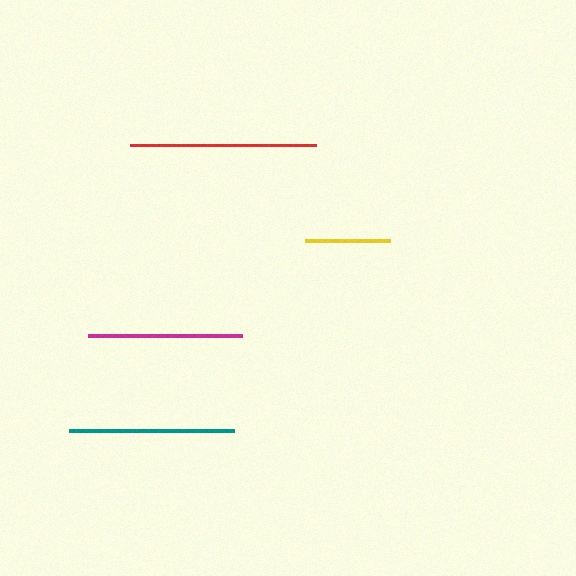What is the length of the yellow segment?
The yellow segment is approximately 86 pixels long.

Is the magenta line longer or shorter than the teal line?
The teal line is longer than the magenta line.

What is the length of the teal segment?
The teal segment is approximately 165 pixels long.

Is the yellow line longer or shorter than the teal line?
The teal line is longer than the yellow line.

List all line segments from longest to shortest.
From longest to shortest: red, teal, magenta, yellow.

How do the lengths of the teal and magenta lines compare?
The teal and magenta lines are approximately the same length.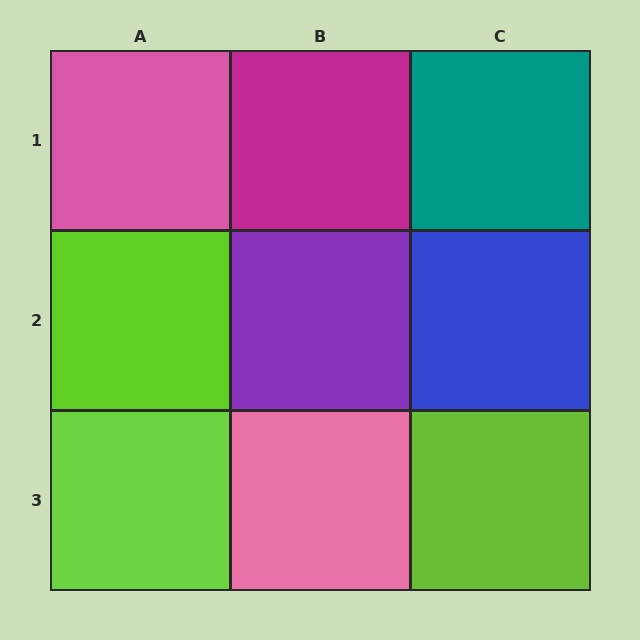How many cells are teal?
1 cell is teal.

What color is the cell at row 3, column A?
Lime.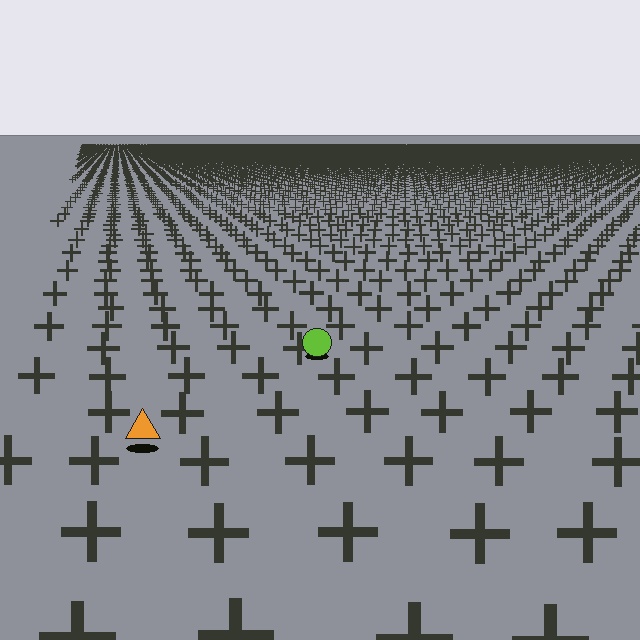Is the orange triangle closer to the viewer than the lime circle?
Yes. The orange triangle is closer — you can tell from the texture gradient: the ground texture is coarser near it.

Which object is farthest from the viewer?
The lime circle is farthest from the viewer. It appears smaller and the ground texture around it is denser.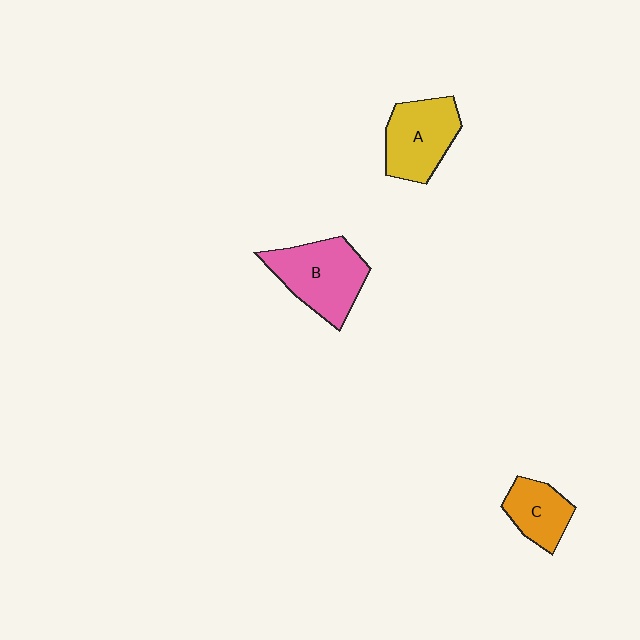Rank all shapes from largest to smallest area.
From largest to smallest: B (pink), A (yellow), C (orange).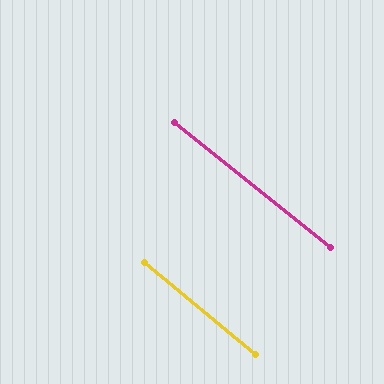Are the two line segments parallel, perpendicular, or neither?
Parallel — their directions differ by only 1.2°.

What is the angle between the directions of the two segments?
Approximately 1 degree.